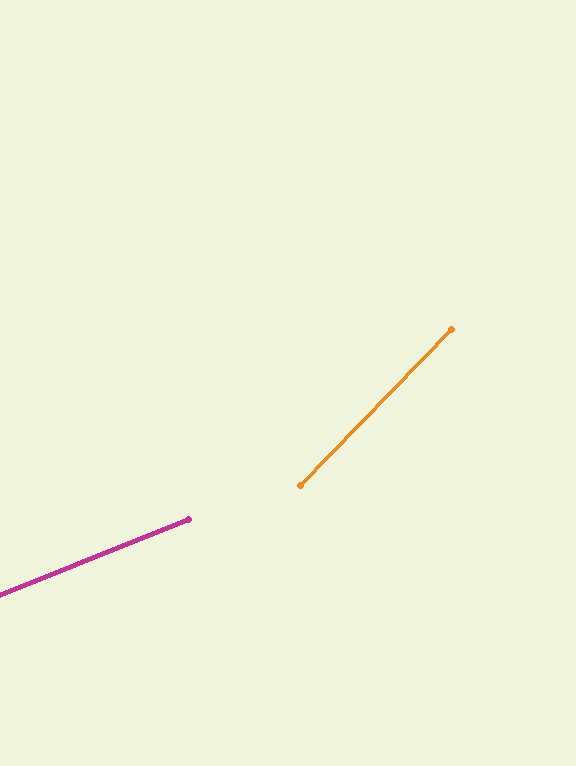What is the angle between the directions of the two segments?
Approximately 24 degrees.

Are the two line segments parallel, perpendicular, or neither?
Neither parallel nor perpendicular — they differ by about 24°.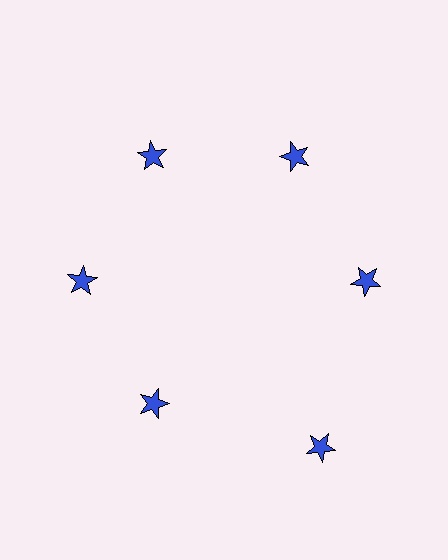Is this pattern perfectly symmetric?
No. The 6 blue stars are arranged in a ring, but one element near the 5 o'clock position is pushed outward from the center, breaking the 6-fold rotational symmetry.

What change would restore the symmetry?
The symmetry would be restored by moving it inward, back onto the ring so that all 6 stars sit at equal angles and equal distance from the center.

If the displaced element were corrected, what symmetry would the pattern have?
It would have 6-fold rotational symmetry — the pattern would map onto itself every 60 degrees.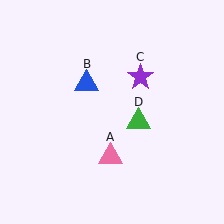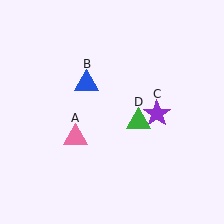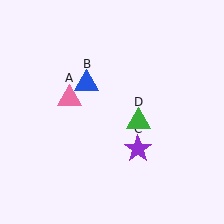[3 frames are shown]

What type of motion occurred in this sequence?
The pink triangle (object A), purple star (object C) rotated clockwise around the center of the scene.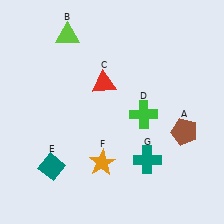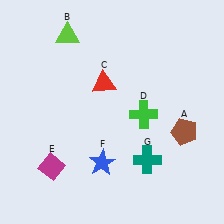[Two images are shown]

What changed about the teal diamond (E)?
In Image 1, E is teal. In Image 2, it changed to magenta.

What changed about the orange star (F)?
In Image 1, F is orange. In Image 2, it changed to blue.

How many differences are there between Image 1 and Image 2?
There are 2 differences between the two images.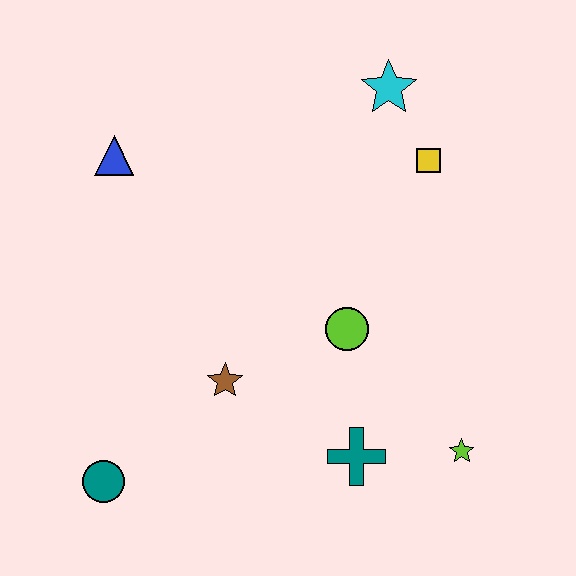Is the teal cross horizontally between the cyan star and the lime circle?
Yes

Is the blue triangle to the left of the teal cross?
Yes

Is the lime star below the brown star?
Yes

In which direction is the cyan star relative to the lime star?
The cyan star is above the lime star.